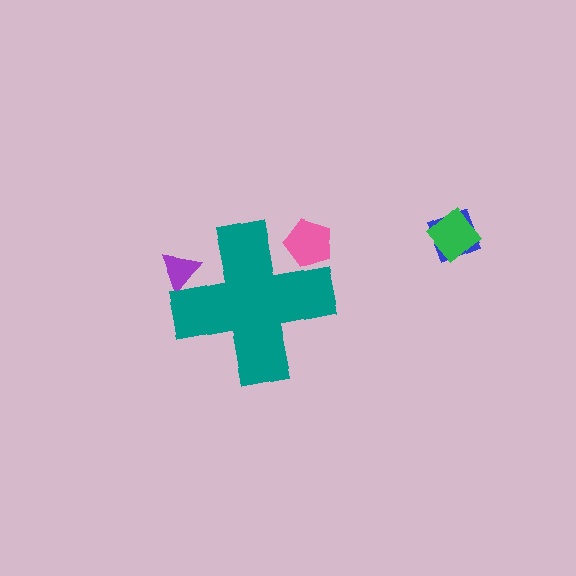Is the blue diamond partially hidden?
No, the blue diamond is fully visible.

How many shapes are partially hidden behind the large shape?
2 shapes are partially hidden.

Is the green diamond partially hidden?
No, the green diamond is fully visible.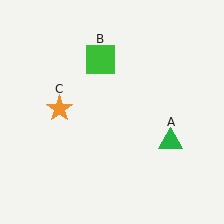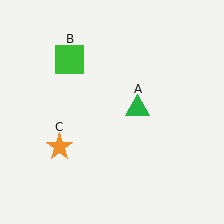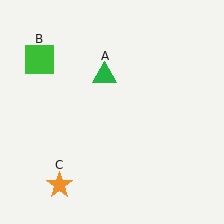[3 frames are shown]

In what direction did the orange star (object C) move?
The orange star (object C) moved down.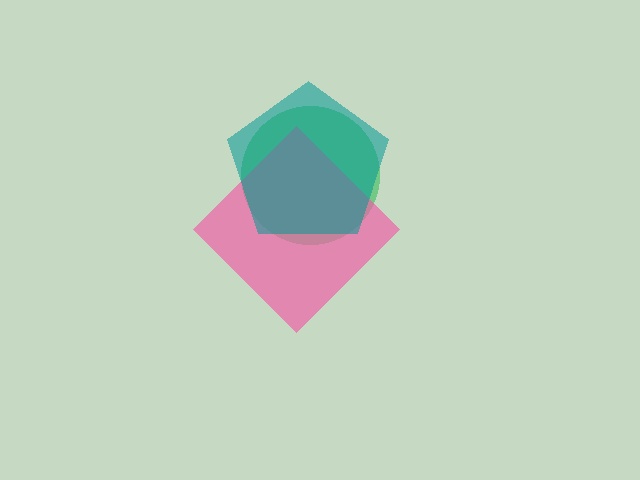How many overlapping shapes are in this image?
There are 3 overlapping shapes in the image.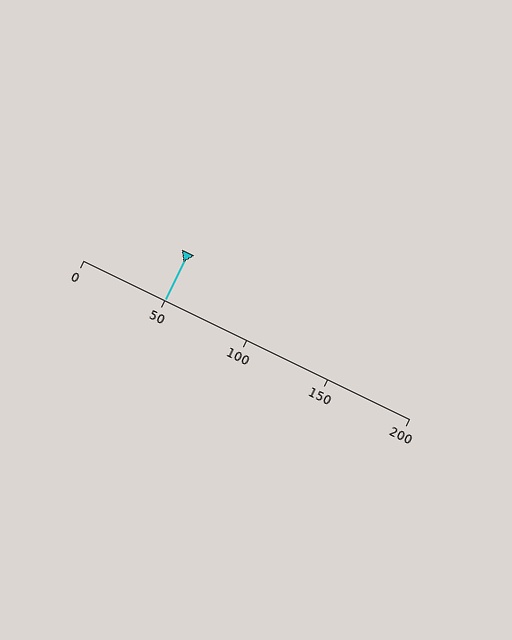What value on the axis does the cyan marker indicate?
The marker indicates approximately 50.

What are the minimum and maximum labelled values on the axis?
The axis runs from 0 to 200.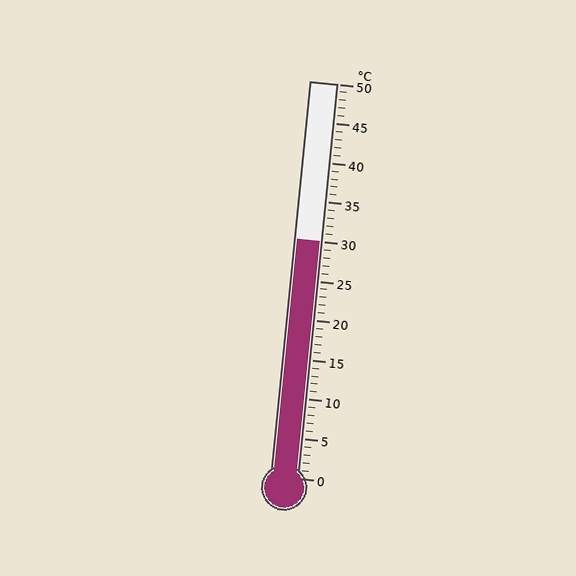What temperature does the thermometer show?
The thermometer shows approximately 30°C.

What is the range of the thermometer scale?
The thermometer scale ranges from 0°C to 50°C.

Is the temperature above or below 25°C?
The temperature is above 25°C.